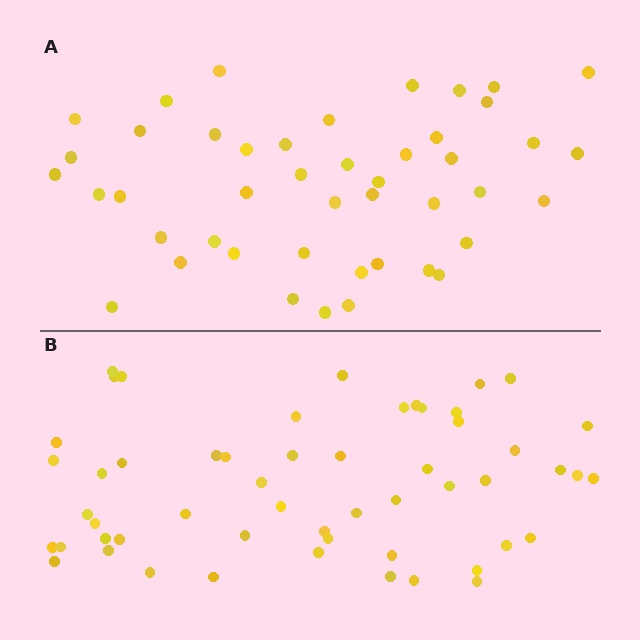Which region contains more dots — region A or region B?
Region B (the bottom region) has more dots.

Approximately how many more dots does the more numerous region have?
Region B has roughly 8 or so more dots than region A.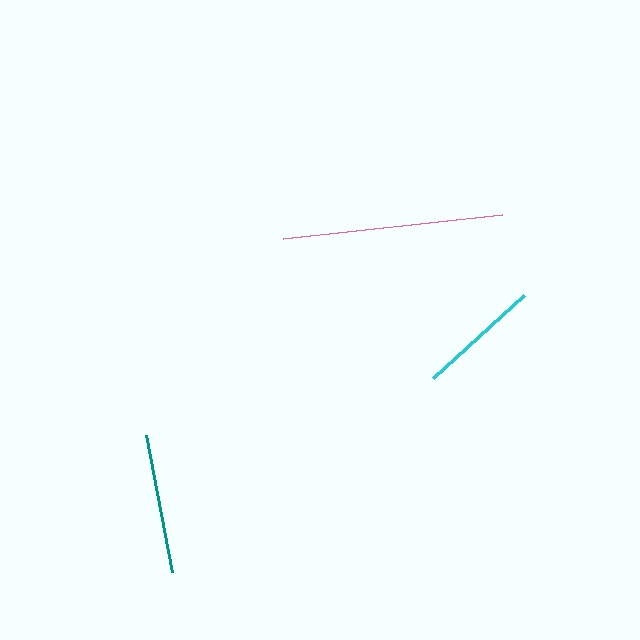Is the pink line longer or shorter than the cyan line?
The pink line is longer than the cyan line.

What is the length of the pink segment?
The pink segment is approximately 221 pixels long.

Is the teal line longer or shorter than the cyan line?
The teal line is longer than the cyan line.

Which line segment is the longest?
The pink line is the longest at approximately 221 pixels.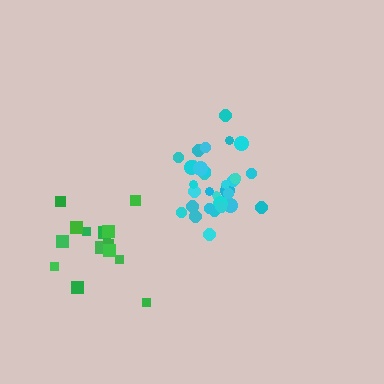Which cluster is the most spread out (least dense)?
Green.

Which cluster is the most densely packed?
Cyan.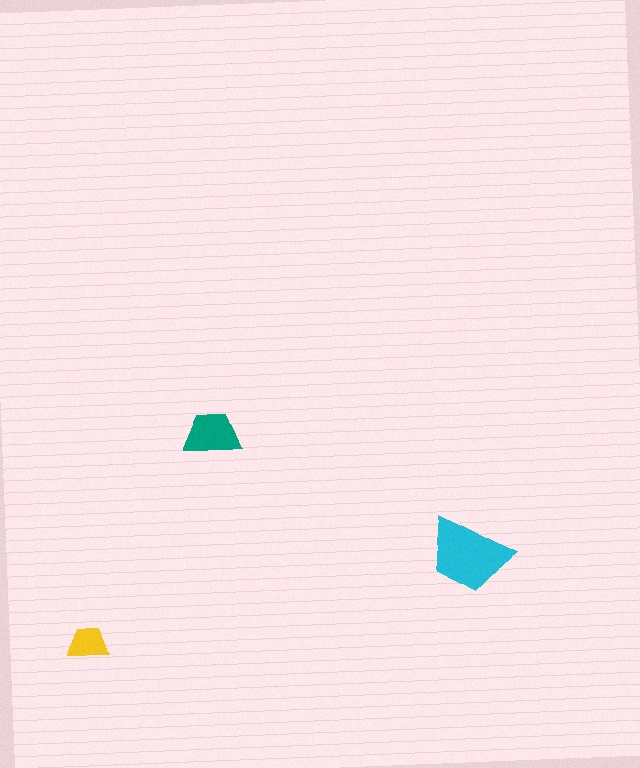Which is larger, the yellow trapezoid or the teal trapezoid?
The teal one.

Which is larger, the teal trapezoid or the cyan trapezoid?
The cyan one.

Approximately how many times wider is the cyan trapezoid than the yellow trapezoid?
About 2 times wider.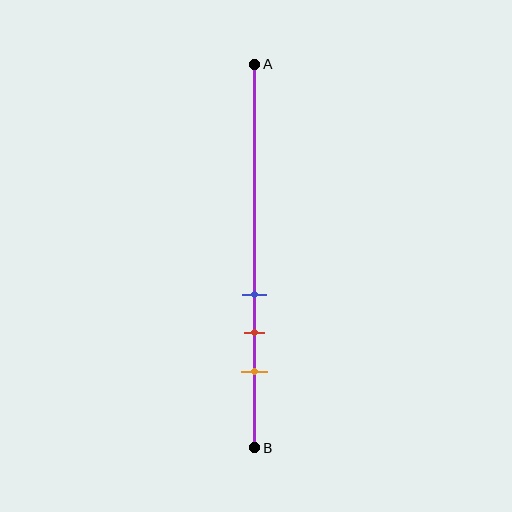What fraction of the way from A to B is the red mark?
The red mark is approximately 70% (0.7) of the way from A to B.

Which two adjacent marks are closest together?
The blue and red marks are the closest adjacent pair.